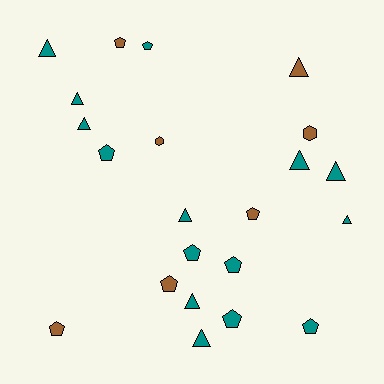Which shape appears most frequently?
Triangle, with 10 objects.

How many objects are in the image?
There are 22 objects.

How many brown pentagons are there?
There are 4 brown pentagons.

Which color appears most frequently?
Teal, with 15 objects.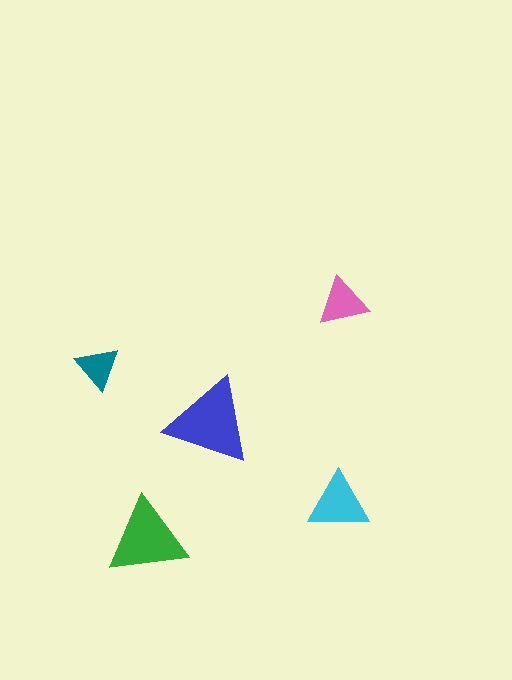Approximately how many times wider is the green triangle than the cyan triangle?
About 1.5 times wider.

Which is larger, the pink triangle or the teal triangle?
The pink one.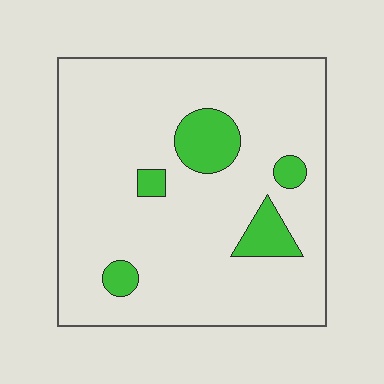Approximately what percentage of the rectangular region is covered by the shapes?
Approximately 10%.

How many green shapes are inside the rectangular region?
5.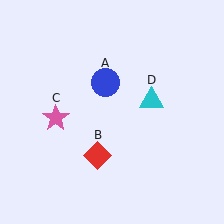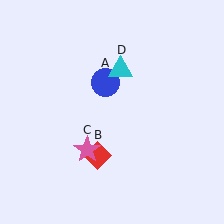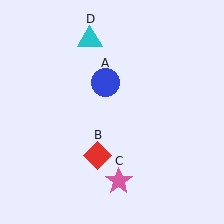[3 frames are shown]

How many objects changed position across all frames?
2 objects changed position: pink star (object C), cyan triangle (object D).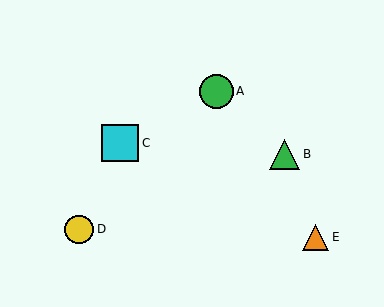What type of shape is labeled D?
Shape D is a yellow circle.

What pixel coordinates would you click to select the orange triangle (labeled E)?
Click at (316, 237) to select the orange triangle E.